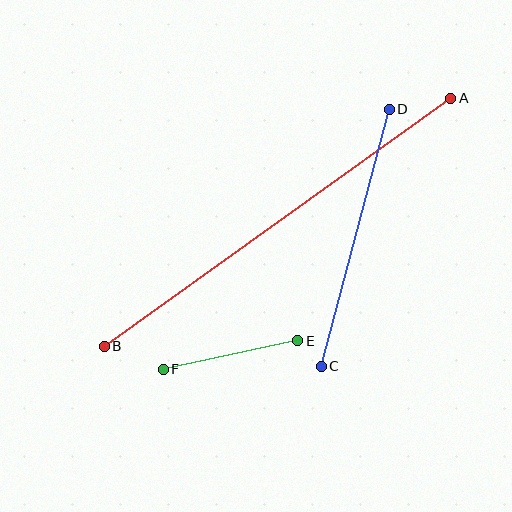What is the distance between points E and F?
The distance is approximately 137 pixels.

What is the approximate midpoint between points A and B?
The midpoint is at approximately (278, 222) pixels.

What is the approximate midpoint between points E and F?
The midpoint is at approximately (230, 355) pixels.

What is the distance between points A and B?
The distance is approximately 426 pixels.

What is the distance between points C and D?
The distance is approximately 266 pixels.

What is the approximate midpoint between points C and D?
The midpoint is at approximately (355, 238) pixels.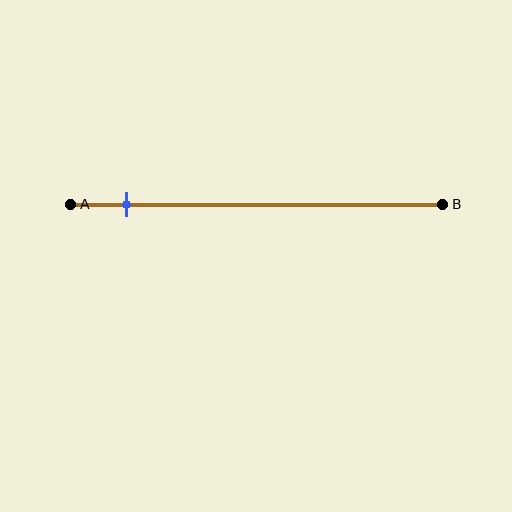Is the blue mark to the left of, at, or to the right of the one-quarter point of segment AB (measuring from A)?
The blue mark is to the left of the one-quarter point of segment AB.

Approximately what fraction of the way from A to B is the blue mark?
The blue mark is approximately 15% of the way from A to B.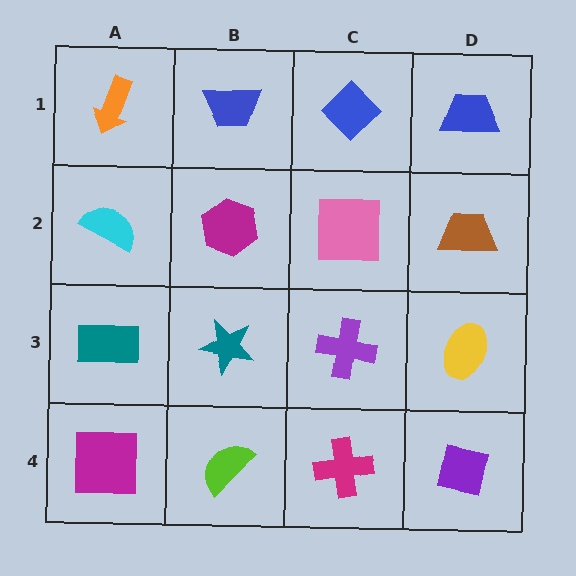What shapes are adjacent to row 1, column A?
A cyan semicircle (row 2, column A), a blue trapezoid (row 1, column B).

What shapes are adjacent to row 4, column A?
A teal rectangle (row 3, column A), a lime semicircle (row 4, column B).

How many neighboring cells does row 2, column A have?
3.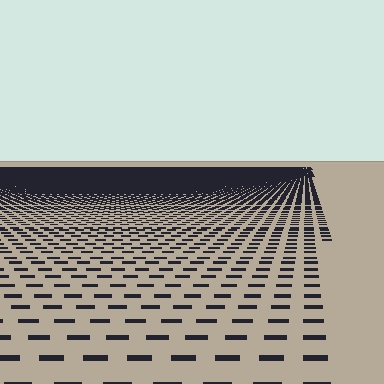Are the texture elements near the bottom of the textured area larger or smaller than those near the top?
Larger. Near the bottom, elements are closer to the viewer and appear at a bigger on-screen size.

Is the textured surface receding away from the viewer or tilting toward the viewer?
The surface is receding away from the viewer. Texture elements get smaller and denser toward the top.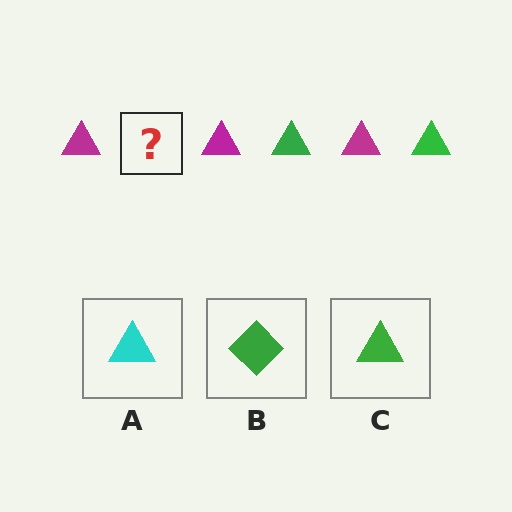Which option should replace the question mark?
Option C.